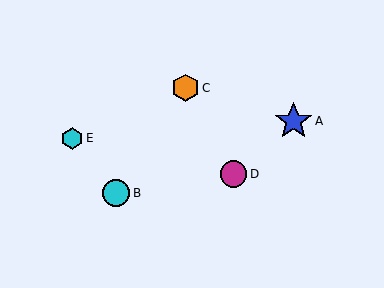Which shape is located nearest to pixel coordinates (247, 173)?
The magenta circle (labeled D) at (234, 174) is nearest to that location.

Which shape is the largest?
The blue star (labeled A) is the largest.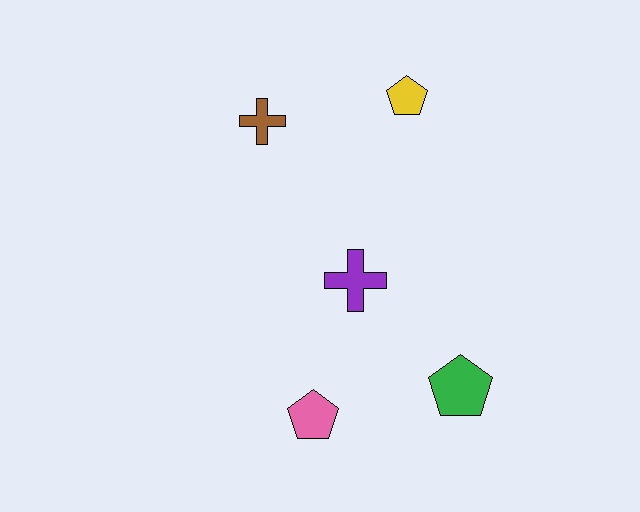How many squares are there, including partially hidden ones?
There are no squares.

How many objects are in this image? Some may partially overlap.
There are 5 objects.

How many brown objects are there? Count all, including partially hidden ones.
There is 1 brown object.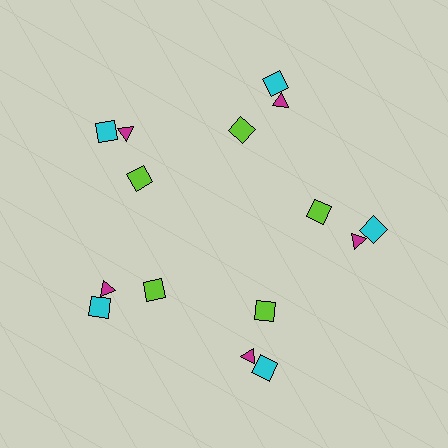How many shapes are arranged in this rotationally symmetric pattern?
There are 15 shapes, arranged in 5 groups of 3.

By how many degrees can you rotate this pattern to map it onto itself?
The pattern maps onto itself every 72 degrees of rotation.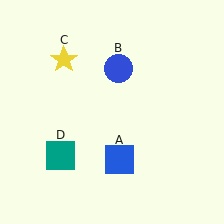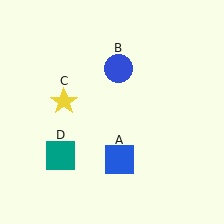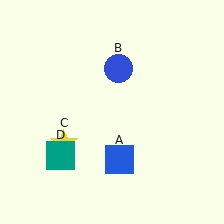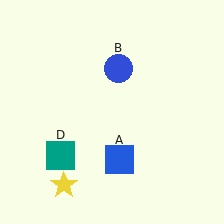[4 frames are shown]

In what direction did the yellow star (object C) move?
The yellow star (object C) moved down.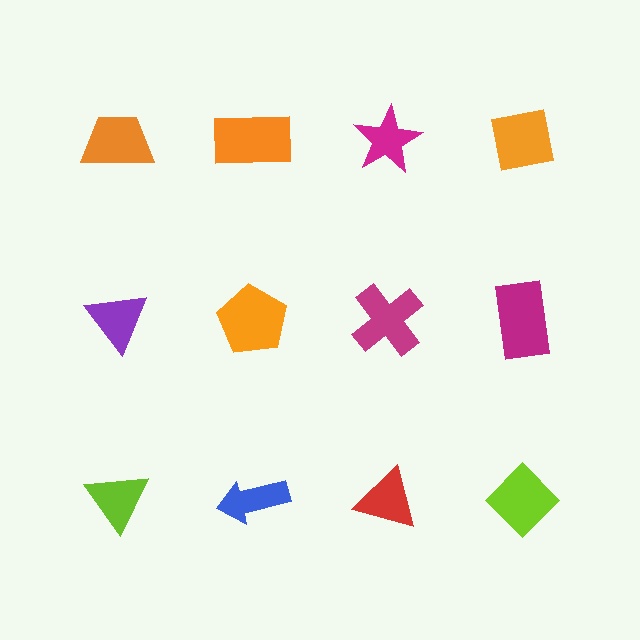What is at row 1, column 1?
An orange trapezoid.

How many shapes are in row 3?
4 shapes.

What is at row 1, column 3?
A magenta star.